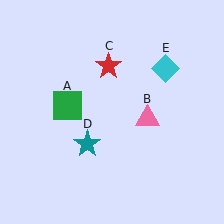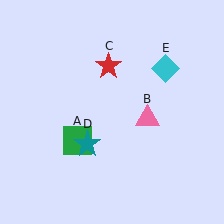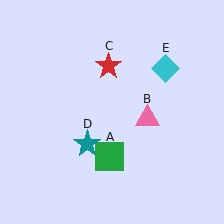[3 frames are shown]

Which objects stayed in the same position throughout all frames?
Pink triangle (object B) and red star (object C) and teal star (object D) and cyan diamond (object E) remained stationary.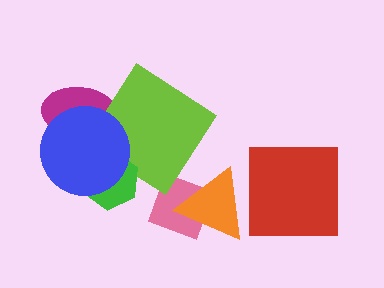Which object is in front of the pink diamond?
The orange triangle is in front of the pink diamond.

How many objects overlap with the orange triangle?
1 object overlaps with the orange triangle.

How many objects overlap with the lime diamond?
3 objects overlap with the lime diamond.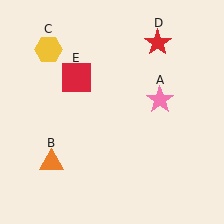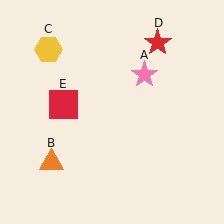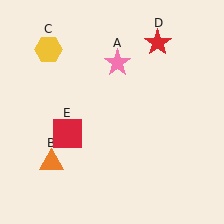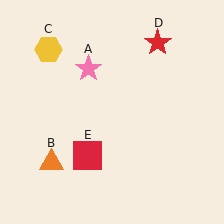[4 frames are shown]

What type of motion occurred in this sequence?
The pink star (object A), red square (object E) rotated counterclockwise around the center of the scene.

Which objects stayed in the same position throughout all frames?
Orange triangle (object B) and yellow hexagon (object C) and red star (object D) remained stationary.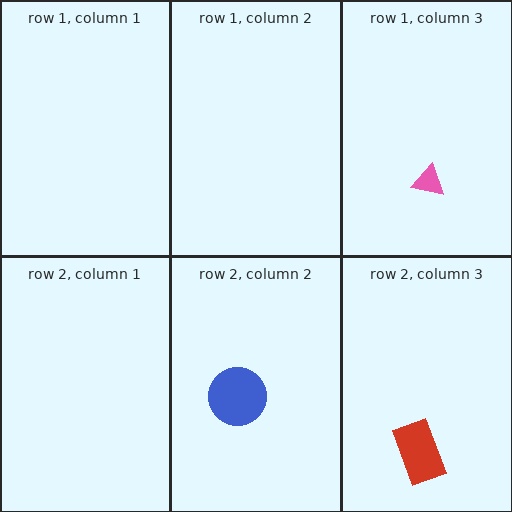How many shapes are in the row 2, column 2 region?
1.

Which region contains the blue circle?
The row 2, column 2 region.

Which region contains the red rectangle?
The row 2, column 3 region.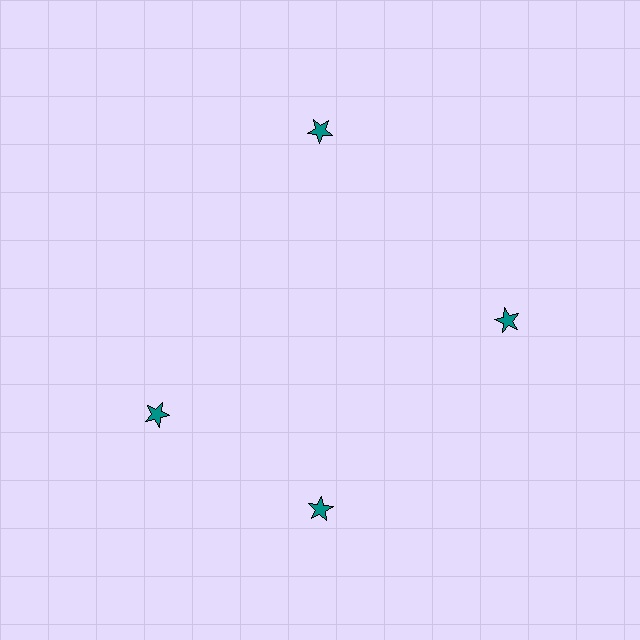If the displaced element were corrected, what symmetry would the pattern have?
It would have 4-fold rotational symmetry — the pattern would map onto itself every 90 degrees.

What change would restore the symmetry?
The symmetry would be restored by rotating it back into even spacing with its neighbors so that all 4 stars sit at equal angles and equal distance from the center.